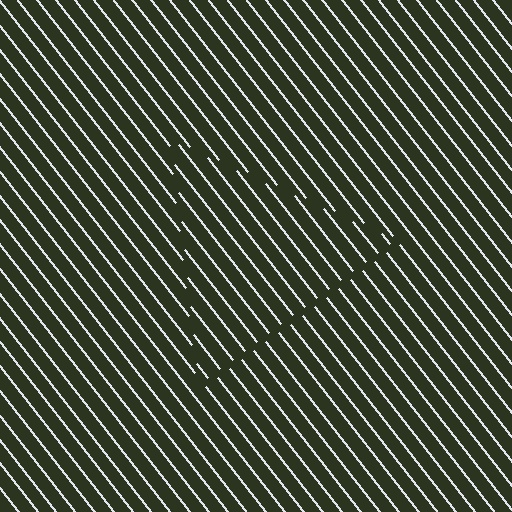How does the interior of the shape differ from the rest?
The interior of the shape contains the same grating, shifted by half a period — the contour is defined by the phase discontinuity where line-ends from the inner and outer gratings abut.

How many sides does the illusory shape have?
3 sides — the line-ends trace a triangle.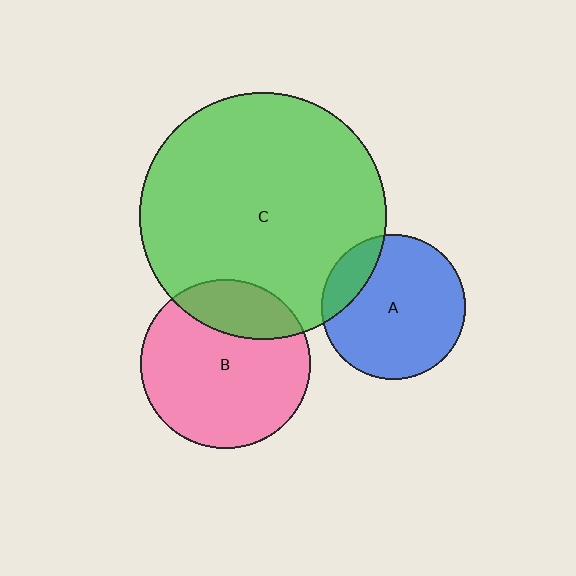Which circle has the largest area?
Circle C (green).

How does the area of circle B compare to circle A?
Approximately 1.4 times.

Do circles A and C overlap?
Yes.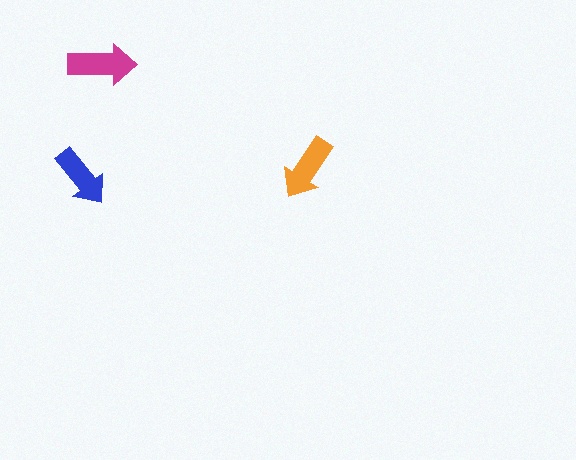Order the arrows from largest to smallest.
the magenta one, the orange one, the blue one.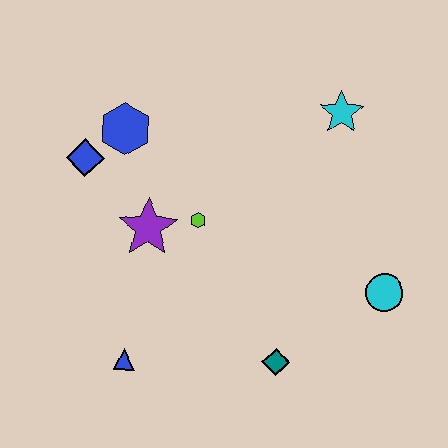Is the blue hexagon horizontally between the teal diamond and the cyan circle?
No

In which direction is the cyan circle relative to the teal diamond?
The cyan circle is to the right of the teal diamond.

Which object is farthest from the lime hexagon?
The cyan circle is farthest from the lime hexagon.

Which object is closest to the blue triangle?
The purple star is closest to the blue triangle.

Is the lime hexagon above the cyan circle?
Yes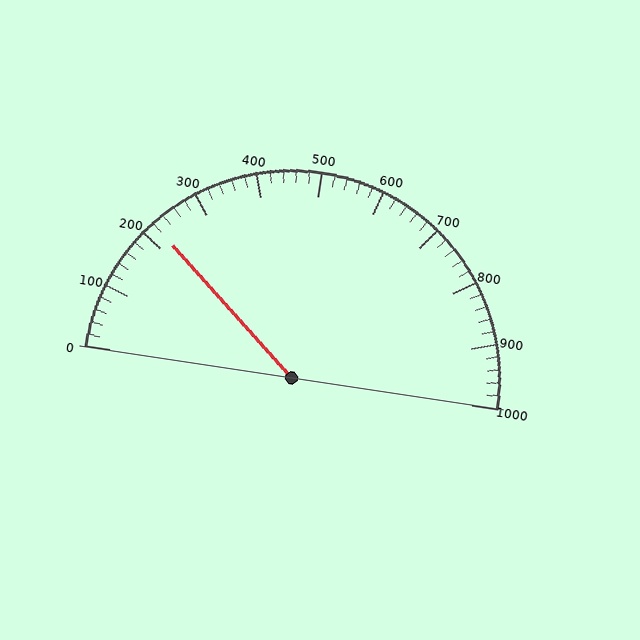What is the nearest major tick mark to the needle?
The nearest major tick mark is 200.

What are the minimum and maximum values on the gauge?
The gauge ranges from 0 to 1000.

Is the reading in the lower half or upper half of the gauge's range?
The reading is in the lower half of the range (0 to 1000).